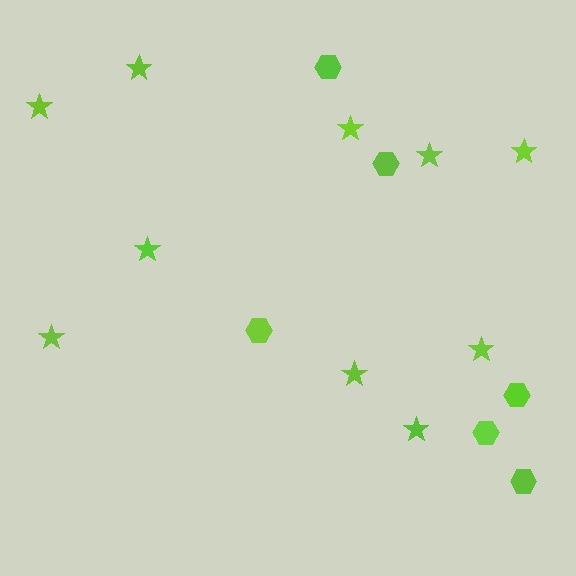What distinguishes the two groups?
There are 2 groups: one group of hexagons (6) and one group of stars (10).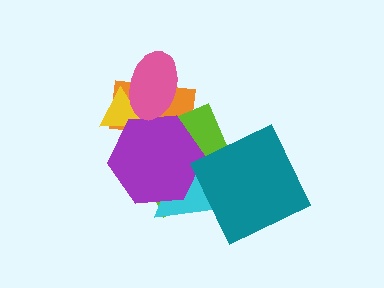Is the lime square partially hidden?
Yes, it is partially covered by another shape.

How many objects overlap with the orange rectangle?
4 objects overlap with the orange rectangle.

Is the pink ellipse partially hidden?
No, no other shape covers it.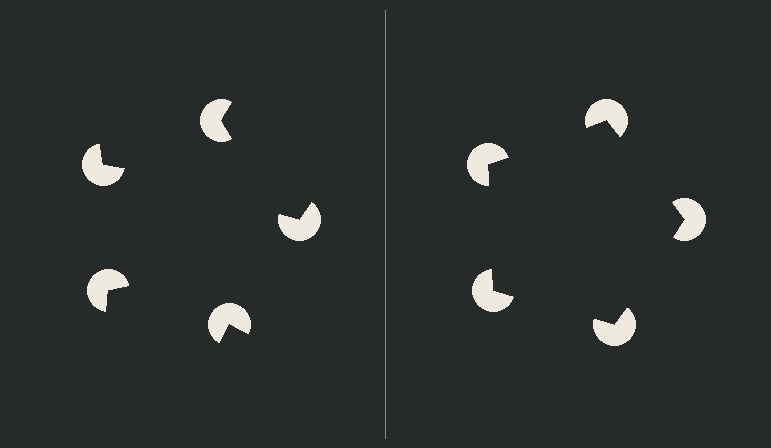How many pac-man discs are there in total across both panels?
10 — 5 on each side.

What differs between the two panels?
The pac-man discs are positioned identically on both sides; only the wedge orientations differ. On the right they align to a pentagon; on the left they are misaligned.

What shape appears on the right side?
An illusory pentagon.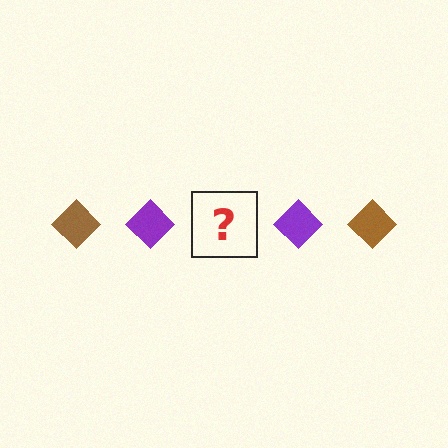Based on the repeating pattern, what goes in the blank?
The blank should be a brown diamond.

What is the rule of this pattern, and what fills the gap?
The rule is that the pattern cycles through brown, purple diamonds. The gap should be filled with a brown diamond.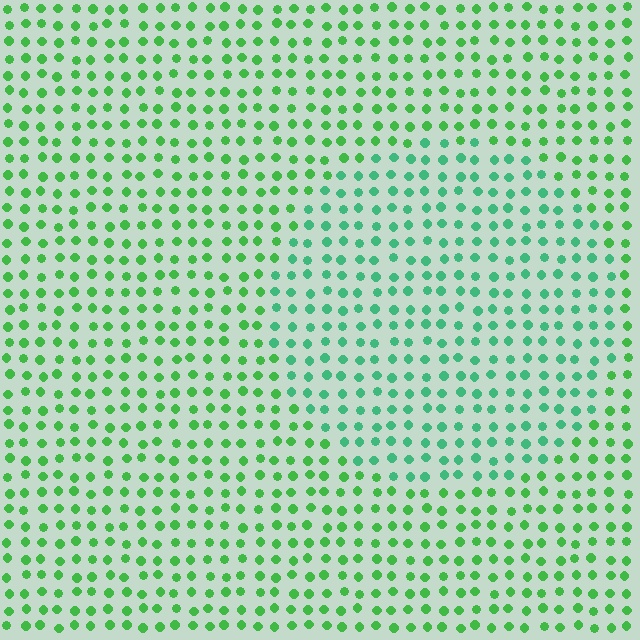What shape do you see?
I see a circle.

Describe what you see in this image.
The image is filled with small green elements in a uniform arrangement. A circle-shaped region is visible where the elements are tinted to a slightly different hue, forming a subtle color boundary.